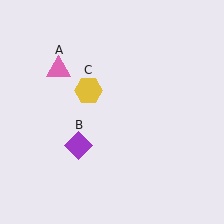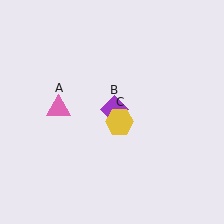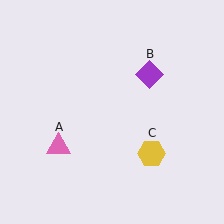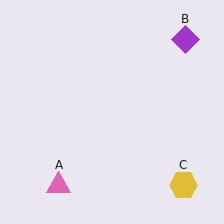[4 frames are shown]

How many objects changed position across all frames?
3 objects changed position: pink triangle (object A), purple diamond (object B), yellow hexagon (object C).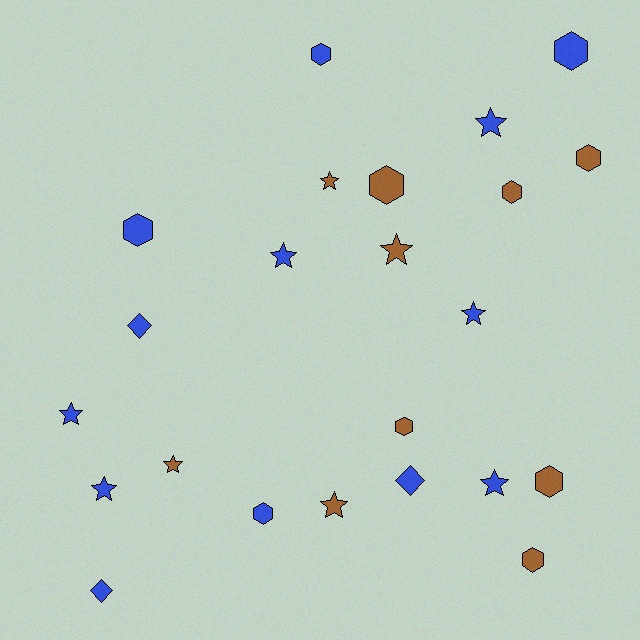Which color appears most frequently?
Blue, with 13 objects.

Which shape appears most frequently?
Star, with 10 objects.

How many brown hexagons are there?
There are 6 brown hexagons.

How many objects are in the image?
There are 23 objects.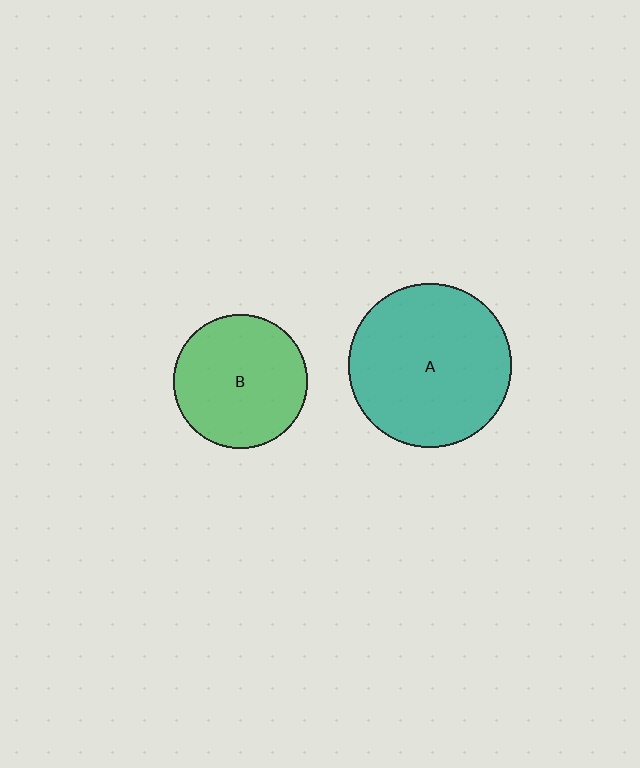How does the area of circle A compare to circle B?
Approximately 1.5 times.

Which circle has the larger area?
Circle A (teal).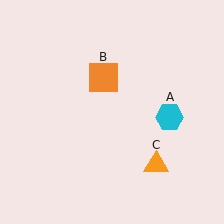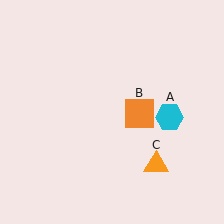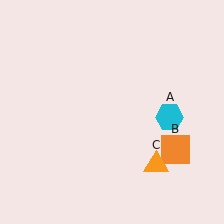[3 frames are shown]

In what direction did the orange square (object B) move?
The orange square (object B) moved down and to the right.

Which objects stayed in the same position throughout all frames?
Cyan hexagon (object A) and orange triangle (object C) remained stationary.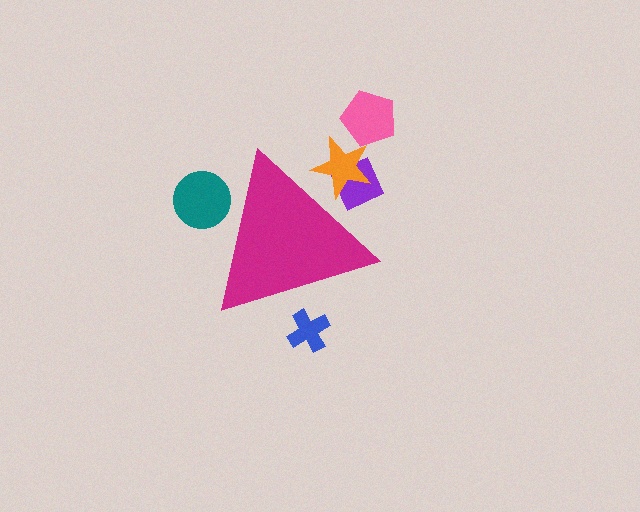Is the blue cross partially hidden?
Yes, the blue cross is partially hidden behind the magenta triangle.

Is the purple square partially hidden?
Yes, the purple square is partially hidden behind the magenta triangle.